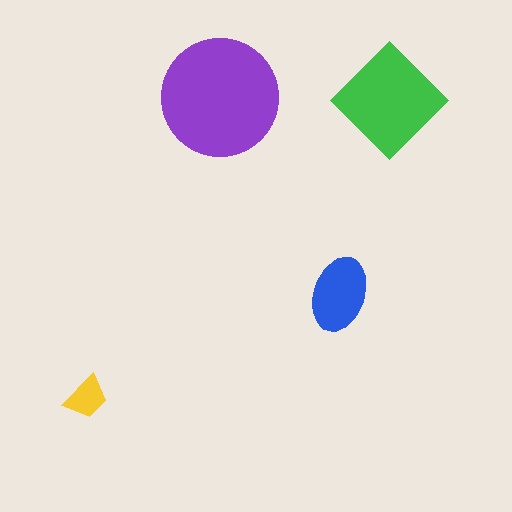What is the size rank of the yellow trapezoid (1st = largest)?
4th.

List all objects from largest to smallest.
The purple circle, the green diamond, the blue ellipse, the yellow trapezoid.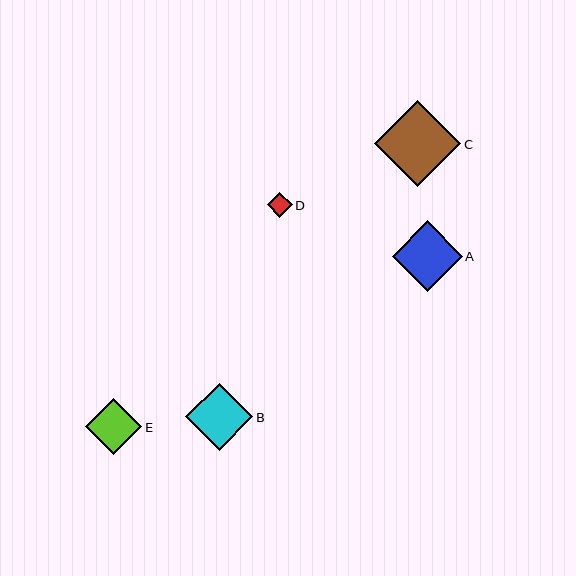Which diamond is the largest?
Diamond C is the largest with a size of approximately 86 pixels.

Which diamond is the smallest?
Diamond D is the smallest with a size of approximately 25 pixels.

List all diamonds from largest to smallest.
From largest to smallest: C, A, B, E, D.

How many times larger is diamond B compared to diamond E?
Diamond B is approximately 1.2 times the size of diamond E.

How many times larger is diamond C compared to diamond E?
Diamond C is approximately 1.5 times the size of diamond E.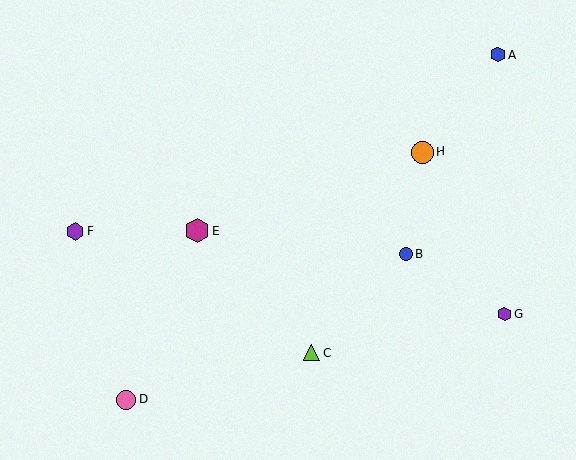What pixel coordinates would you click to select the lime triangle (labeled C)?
Click at (312, 353) to select the lime triangle C.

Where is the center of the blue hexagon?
The center of the blue hexagon is at (498, 54).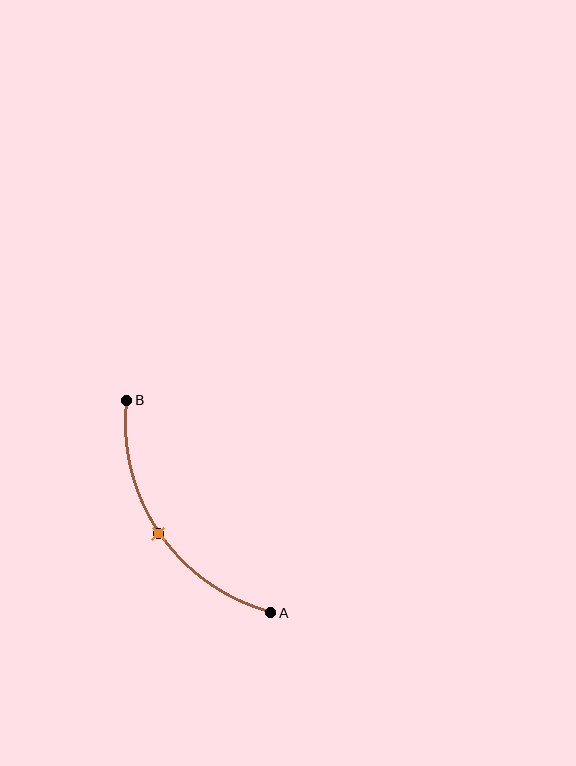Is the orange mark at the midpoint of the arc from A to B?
Yes. The orange mark lies on the arc at equal arc-length from both A and B — it is the arc midpoint.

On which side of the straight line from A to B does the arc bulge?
The arc bulges below and to the left of the straight line connecting A and B.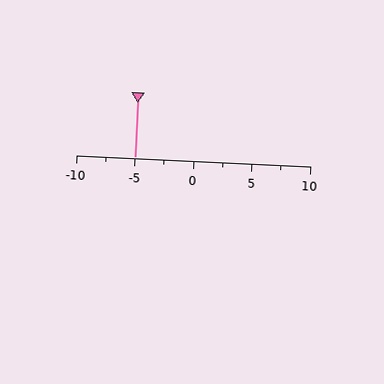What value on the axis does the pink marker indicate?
The marker indicates approximately -5.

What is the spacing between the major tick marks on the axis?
The major ticks are spaced 5 apart.